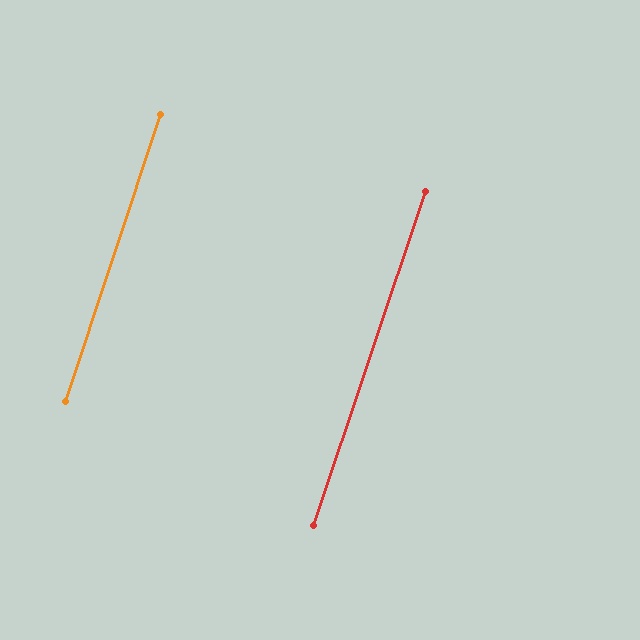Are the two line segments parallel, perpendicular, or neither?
Parallel — their directions differ by only 0.2°.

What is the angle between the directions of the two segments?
Approximately 0 degrees.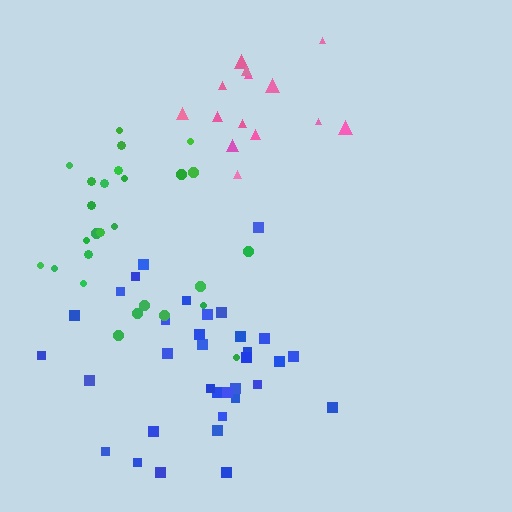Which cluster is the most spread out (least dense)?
Pink.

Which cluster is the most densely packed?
Green.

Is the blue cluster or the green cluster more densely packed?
Green.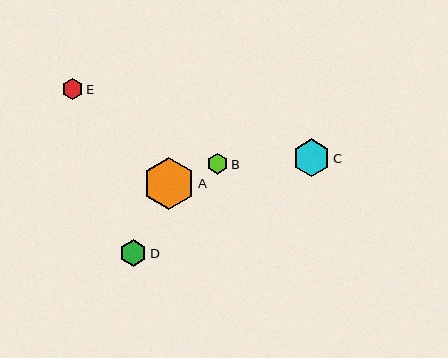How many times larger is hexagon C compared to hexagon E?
Hexagon C is approximately 1.8 times the size of hexagon E.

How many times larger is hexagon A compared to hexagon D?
Hexagon A is approximately 2.0 times the size of hexagon D.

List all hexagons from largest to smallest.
From largest to smallest: A, C, D, B, E.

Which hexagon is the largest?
Hexagon A is the largest with a size of approximately 52 pixels.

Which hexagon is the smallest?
Hexagon E is the smallest with a size of approximately 21 pixels.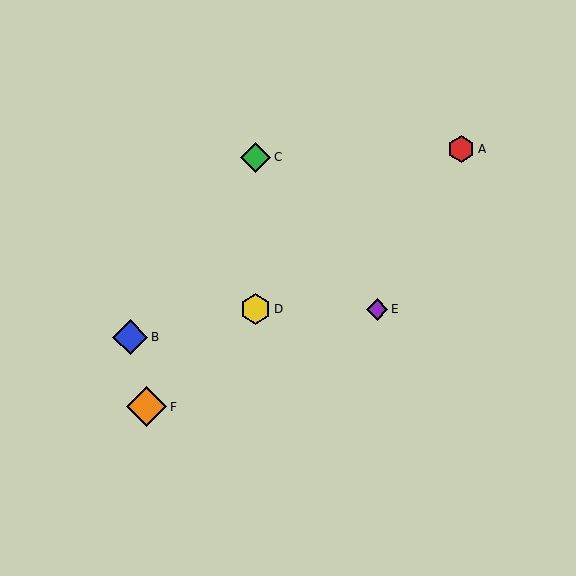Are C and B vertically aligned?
No, C is at x≈256 and B is at x≈130.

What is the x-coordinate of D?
Object D is at x≈256.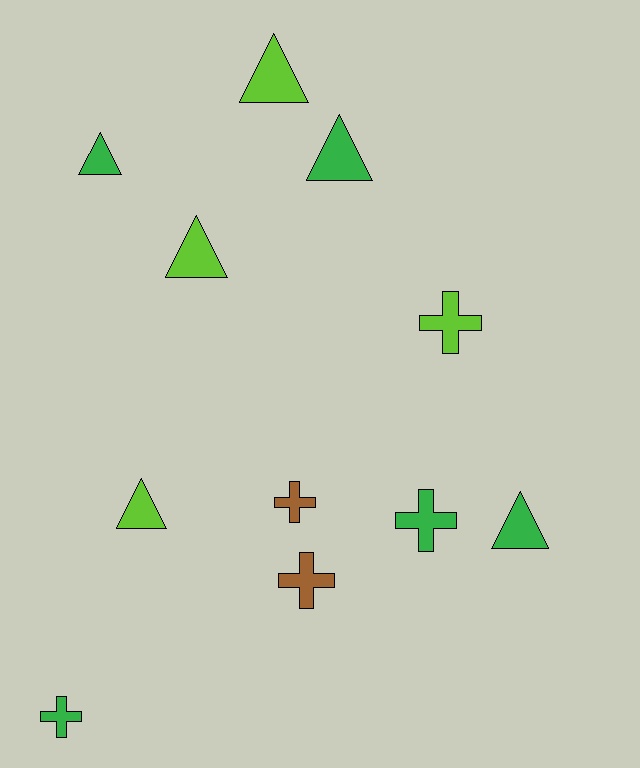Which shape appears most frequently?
Triangle, with 6 objects.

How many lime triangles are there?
There are 3 lime triangles.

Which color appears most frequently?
Green, with 5 objects.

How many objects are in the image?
There are 11 objects.